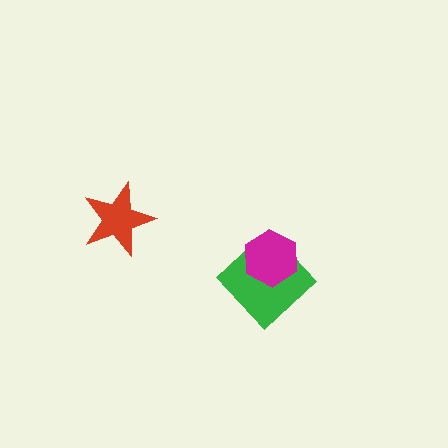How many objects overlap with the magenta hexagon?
1 object overlaps with the magenta hexagon.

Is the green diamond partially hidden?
Yes, it is partially covered by another shape.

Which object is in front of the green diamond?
The magenta hexagon is in front of the green diamond.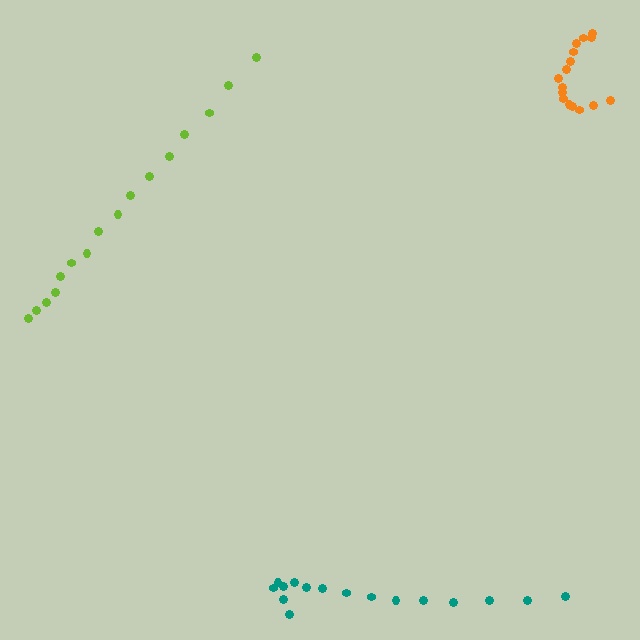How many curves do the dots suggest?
There are 3 distinct paths.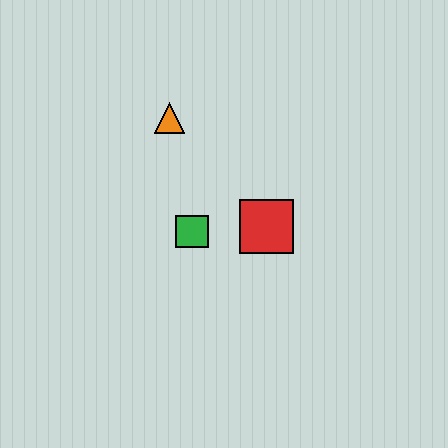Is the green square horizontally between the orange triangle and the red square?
Yes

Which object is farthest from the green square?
The orange triangle is farthest from the green square.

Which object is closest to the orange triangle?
The green square is closest to the orange triangle.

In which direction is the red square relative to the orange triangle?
The red square is below the orange triangle.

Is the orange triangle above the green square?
Yes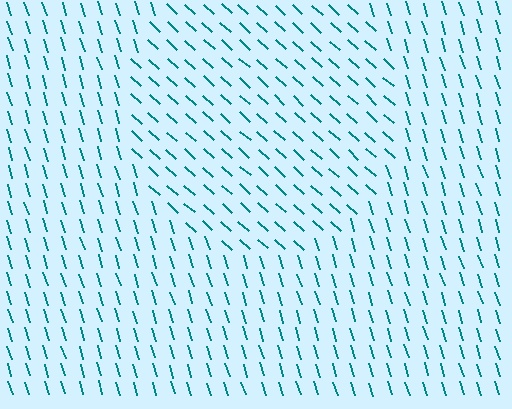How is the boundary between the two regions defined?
The boundary is defined purely by a change in line orientation (approximately 31 degrees difference). All lines are the same color and thickness.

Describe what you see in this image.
The image is filled with small teal line segments. A circle region in the image has lines oriented differently from the surrounding lines, creating a visible texture boundary.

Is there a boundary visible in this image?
Yes, there is a texture boundary formed by a change in line orientation.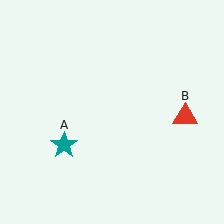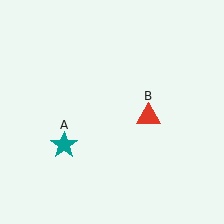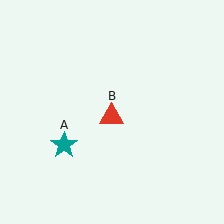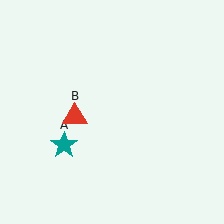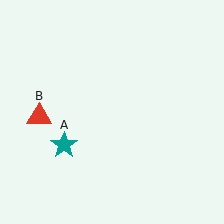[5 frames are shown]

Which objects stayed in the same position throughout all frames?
Teal star (object A) remained stationary.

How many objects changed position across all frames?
1 object changed position: red triangle (object B).